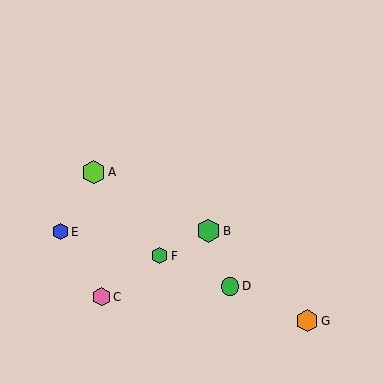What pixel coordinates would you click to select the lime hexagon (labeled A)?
Click at (94, 172) to select the lime hexagon A.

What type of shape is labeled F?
Shape F is a green hexagon.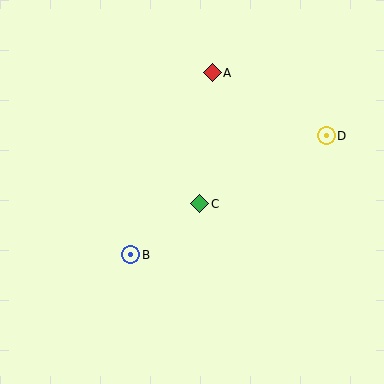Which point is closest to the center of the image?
Point C at (200, 204) is closest to the center.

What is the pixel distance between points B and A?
The distance between B and A is 199 pixels.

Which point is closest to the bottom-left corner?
Point B is closest to the bottom-left corner.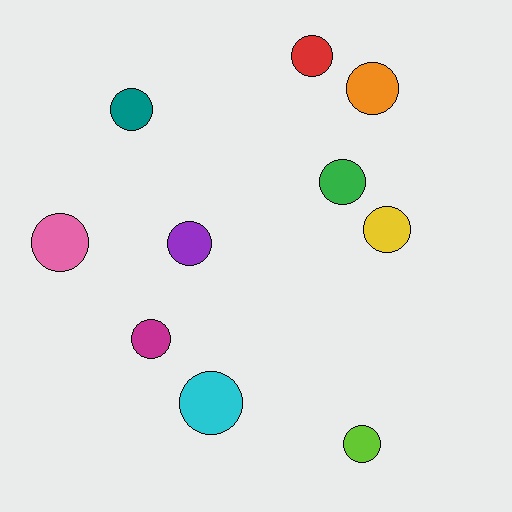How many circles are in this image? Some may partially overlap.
There are 10 circles.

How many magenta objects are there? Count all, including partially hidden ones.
There is 1 magenta object.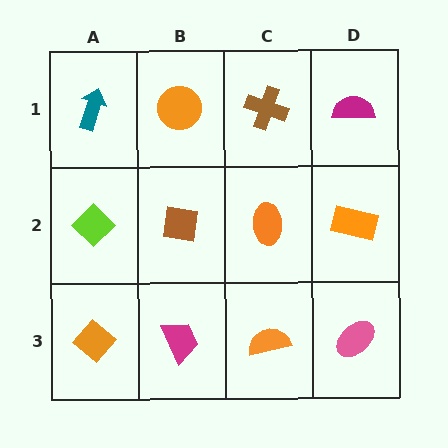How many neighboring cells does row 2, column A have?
3.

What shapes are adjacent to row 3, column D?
An orange rectangle (row 2, column D), an orange semicircle (row 3, column C).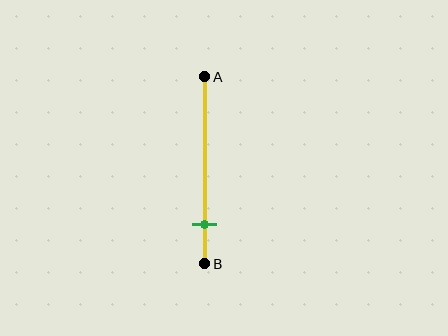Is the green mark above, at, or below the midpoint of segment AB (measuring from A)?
The green mark is below the midpoint of segment AB.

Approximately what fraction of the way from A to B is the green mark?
The green mark is approximately 80% of the way from A to B.